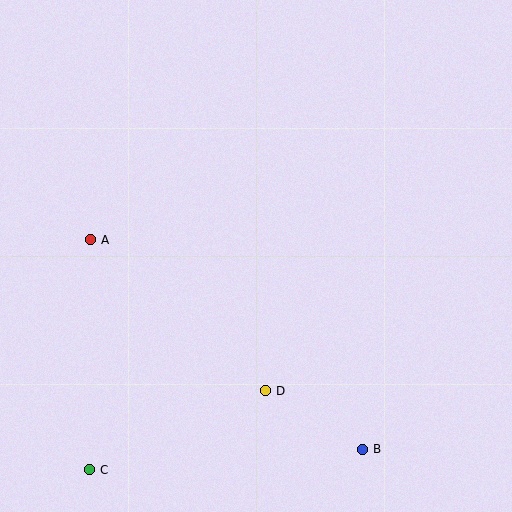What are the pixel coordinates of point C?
Point C is at (90, 470).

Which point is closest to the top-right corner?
Point D is closest to the top-right corner.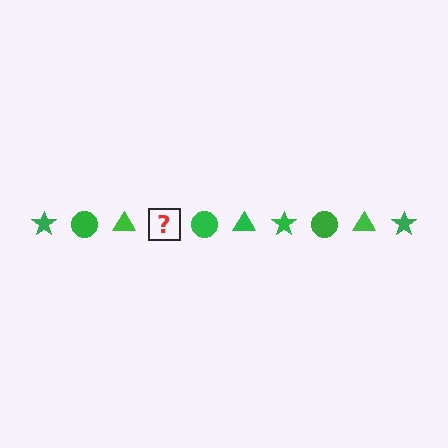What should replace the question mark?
The question mark should be replaced with a green star.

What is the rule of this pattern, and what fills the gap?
The rule is that the pattern cycles through star, circle, triangle shapes in green. The gap should be filled with a green star.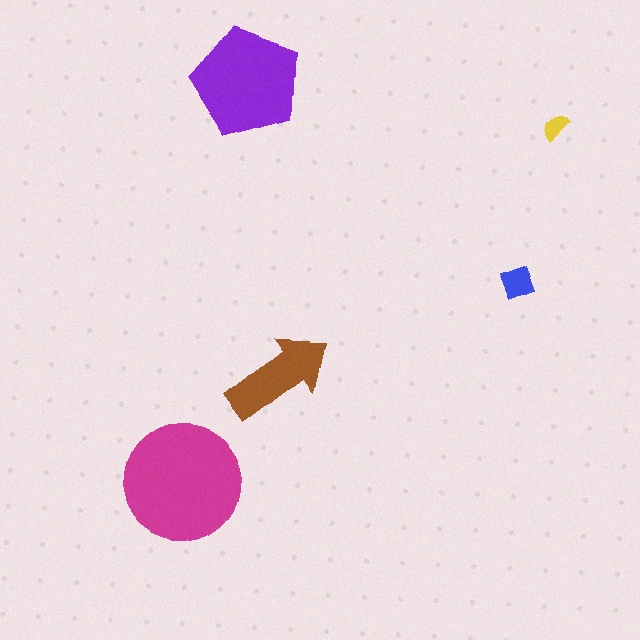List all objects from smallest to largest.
The yellow semicircle, the blue square, the brown arrow, the purple pentagon, the magenta circle.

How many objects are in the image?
There are 5 objects in the image.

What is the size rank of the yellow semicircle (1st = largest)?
5th.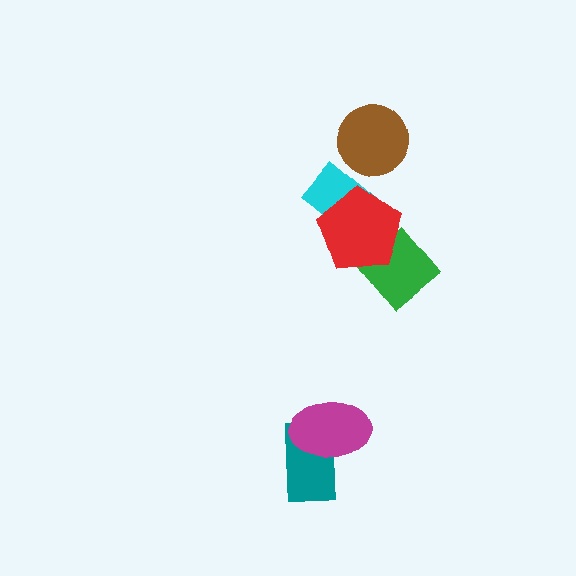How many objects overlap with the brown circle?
0 objects overlap with the brown circle.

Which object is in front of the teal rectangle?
The magenta ellipse is in front of the teal rectangle.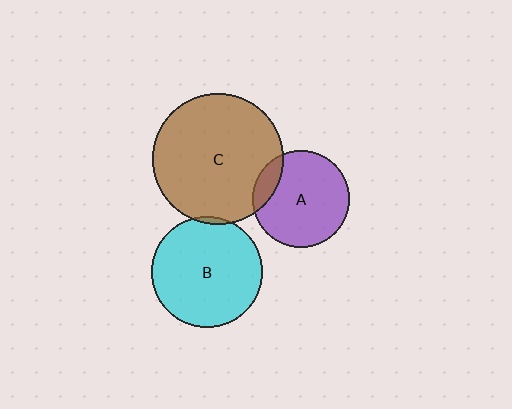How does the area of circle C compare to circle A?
Approximately 1.8 times.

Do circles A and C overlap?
Yes.